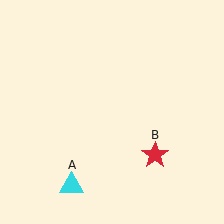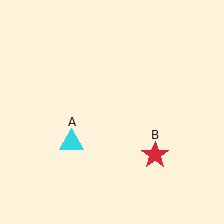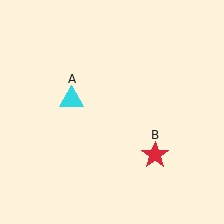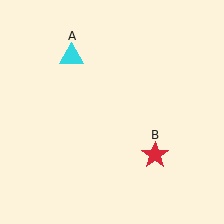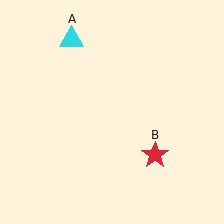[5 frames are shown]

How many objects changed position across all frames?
1 object changed position: cyan triangle (object A).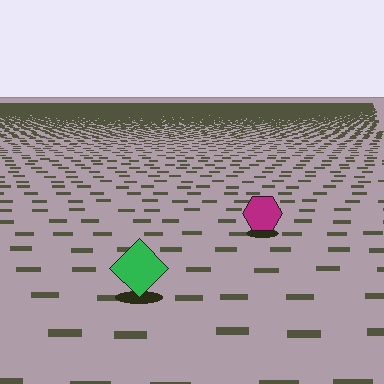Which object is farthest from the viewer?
The magenta hexagon is farthest from the viewer. It appears smaller and the ground texture around it is denser.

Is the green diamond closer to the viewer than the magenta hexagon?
Yes. The green diamond is closer — you can tell from the texture gradient: the ground texture is coarser near it.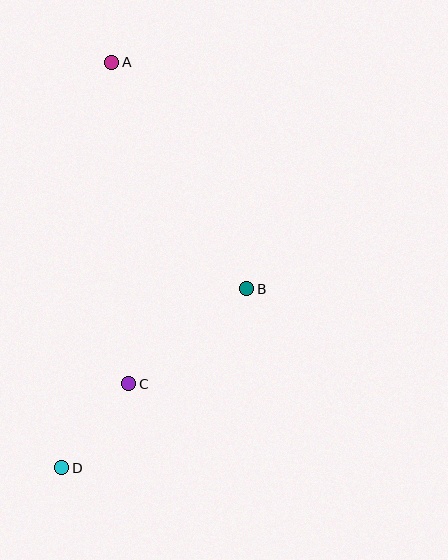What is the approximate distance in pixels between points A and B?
The distance between A and B is approximately 264 pixels.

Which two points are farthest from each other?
Points A and D are farthest from each other.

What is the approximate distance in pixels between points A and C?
The distance between A and C is approximately 322 pixels.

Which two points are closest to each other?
Points C and D are closest to each other.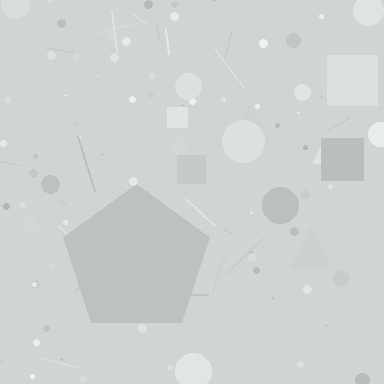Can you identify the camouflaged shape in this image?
The camouflaged shape is a pentagon.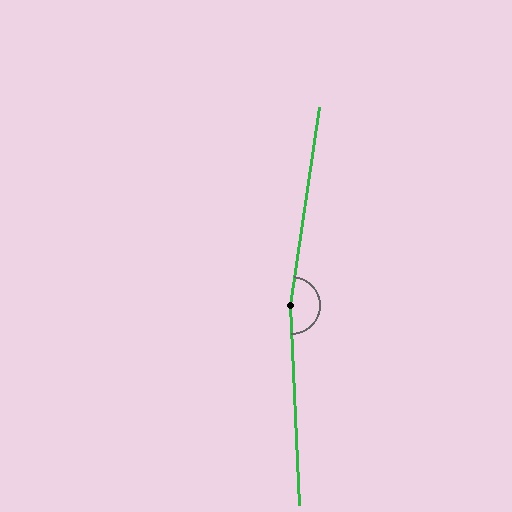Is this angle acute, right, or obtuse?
It is obtuse.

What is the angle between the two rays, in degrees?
Approximately 169 degrees.